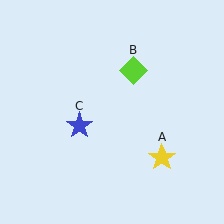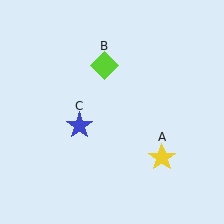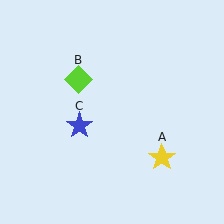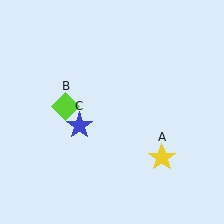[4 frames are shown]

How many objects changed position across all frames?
1 object changed position: lime diamond (object B).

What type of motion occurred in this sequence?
The lime diamond (object B) rotated counterclockwise around the center of the scene.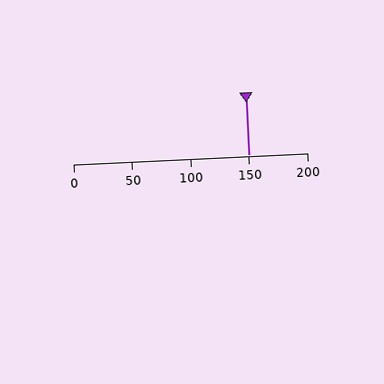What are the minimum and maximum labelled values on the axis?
The axis runs from 0 to 200.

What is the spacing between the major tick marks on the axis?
The major ticks are spaced 50 apart.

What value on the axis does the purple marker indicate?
The marker indicates approximately 150.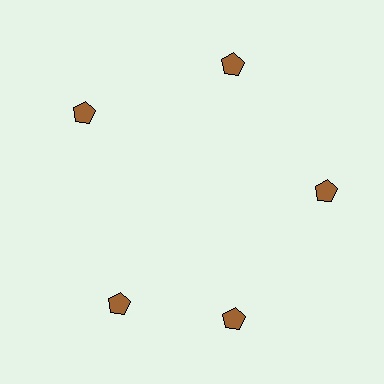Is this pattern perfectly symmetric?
No. The 5 brown pentagons are arranged in a ring, but one element near the 8 o'clock position is rotated out of alignment along the ring, breaking the 5-fold rotational symmetry.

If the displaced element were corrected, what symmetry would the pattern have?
It would have 5-fold rotational symmetry — the pattern would map onto itself every 72 degrees.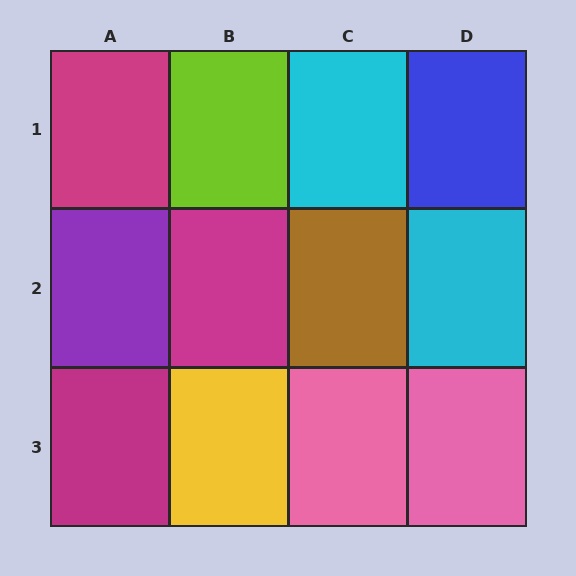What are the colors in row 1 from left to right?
Magenta, lime, cyan, blue.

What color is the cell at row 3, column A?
Magenta.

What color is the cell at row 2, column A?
Purple.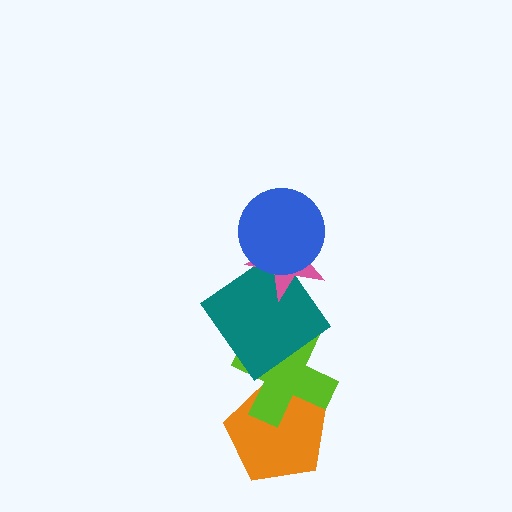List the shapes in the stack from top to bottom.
From top to bottom: the blue circle, the pink star, the teal diamond, the lime cross, the orange pentagon.